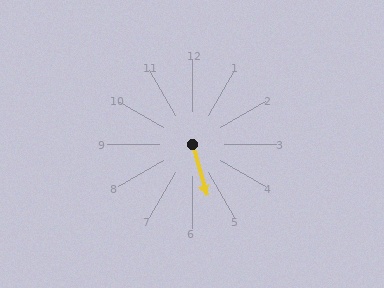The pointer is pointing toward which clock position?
Roughly 5 o'clock.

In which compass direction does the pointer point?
South.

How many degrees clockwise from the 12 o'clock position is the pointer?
Approximately 165 degrees.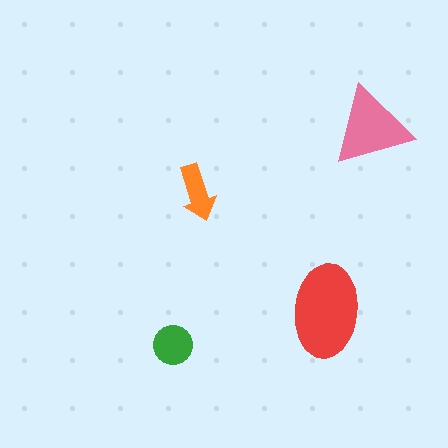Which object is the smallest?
The orange arrow.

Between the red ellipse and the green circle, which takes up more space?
The red ellipse.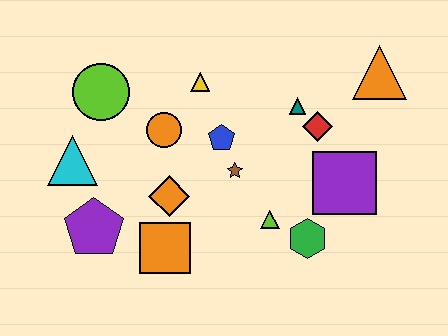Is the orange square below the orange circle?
Yes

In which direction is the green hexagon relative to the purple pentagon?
The green hexagon is to the right of the purple pentagon.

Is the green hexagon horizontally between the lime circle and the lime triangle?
No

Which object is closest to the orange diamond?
The orange square is closest to the orange diamond.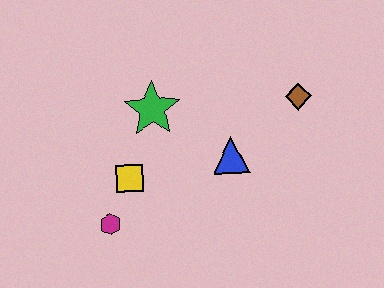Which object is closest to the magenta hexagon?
The yellow square is closest to the magenta hexagon.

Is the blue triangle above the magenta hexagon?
Yes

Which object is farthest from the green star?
The brown diamond is farthest from the green star.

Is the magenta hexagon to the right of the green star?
No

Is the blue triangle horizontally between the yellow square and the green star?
No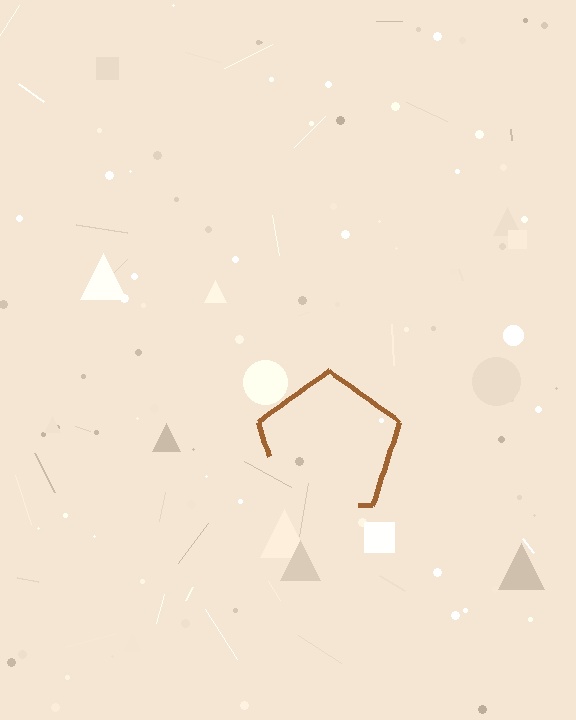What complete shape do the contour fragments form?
The contour fragments form a pentagon.